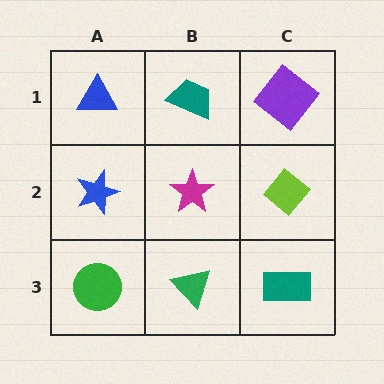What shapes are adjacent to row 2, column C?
A purple diamond (row 1, column C), a teal rectangle (row 3, column C), a magenta star (row 2, column B).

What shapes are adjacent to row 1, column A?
A blue star (row 2, column A), a teal trapezoid (row 1, column B).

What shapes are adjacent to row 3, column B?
A magenta star (row 2, column B), a green circle (row 3, column A), a teal rectangle (row 3, column C).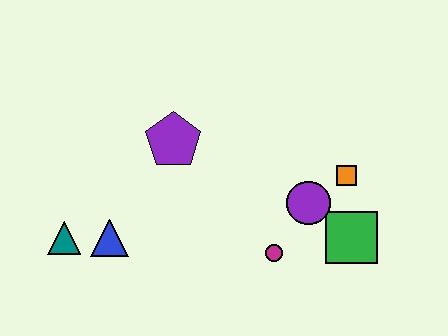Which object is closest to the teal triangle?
The blue triangle is closest to the teal triangle.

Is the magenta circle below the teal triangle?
Yes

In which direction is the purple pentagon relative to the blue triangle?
The purple pentagon is above the blue triangle.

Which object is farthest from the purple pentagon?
The green square is farthest from the purple pentagon.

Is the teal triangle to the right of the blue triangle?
No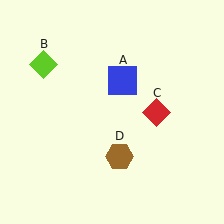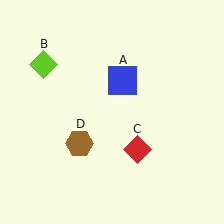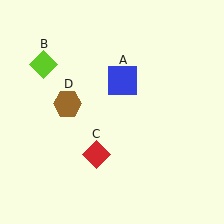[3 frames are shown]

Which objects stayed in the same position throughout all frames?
Blue square (object A) and lime diamond (object B) remained stationary.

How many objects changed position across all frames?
2 objects changed position: red diamond (object C), brown hexagon (object D).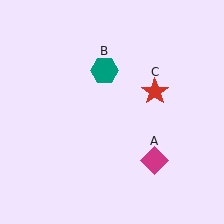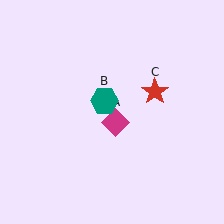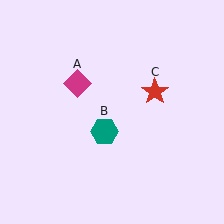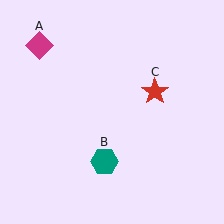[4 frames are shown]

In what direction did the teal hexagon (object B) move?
The teal hexagon (object B) moved down.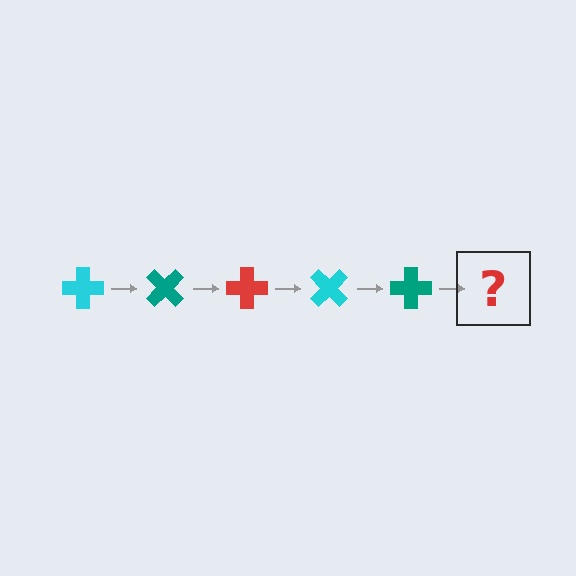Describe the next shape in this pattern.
It should be a red cross, rotated 225 degrees from the start.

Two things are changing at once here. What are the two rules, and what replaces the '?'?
The two rules are that it rotates 45 degrees each step and the color cycles through cyan, teal, and red. The '?' should be a red cross, rotated 225 degrees from the start.